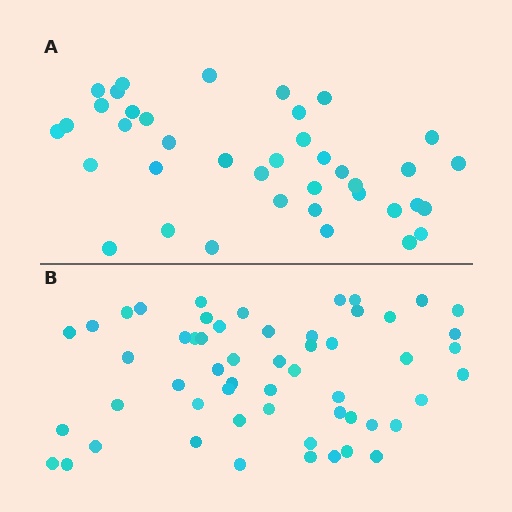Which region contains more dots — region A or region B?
Region B (the bottom region) has more dots.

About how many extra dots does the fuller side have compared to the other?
Region B has approximately 15 more dots than region A.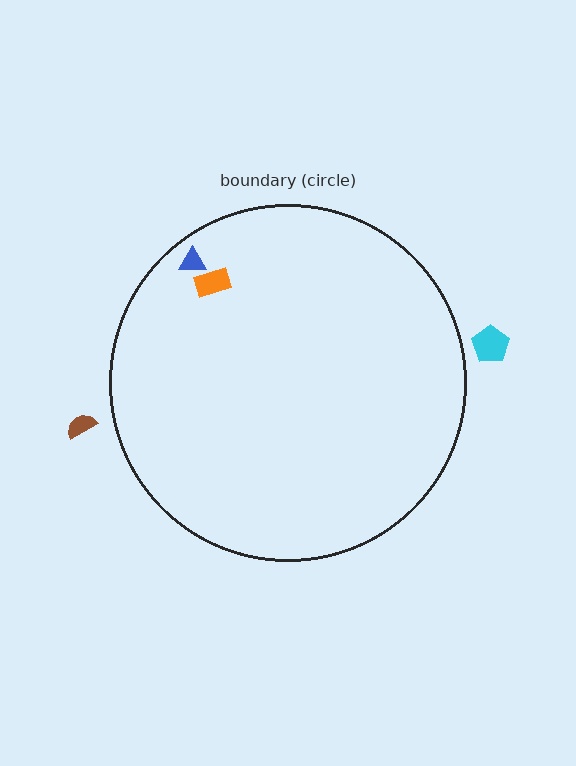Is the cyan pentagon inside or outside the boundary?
Outside.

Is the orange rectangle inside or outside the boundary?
Inside.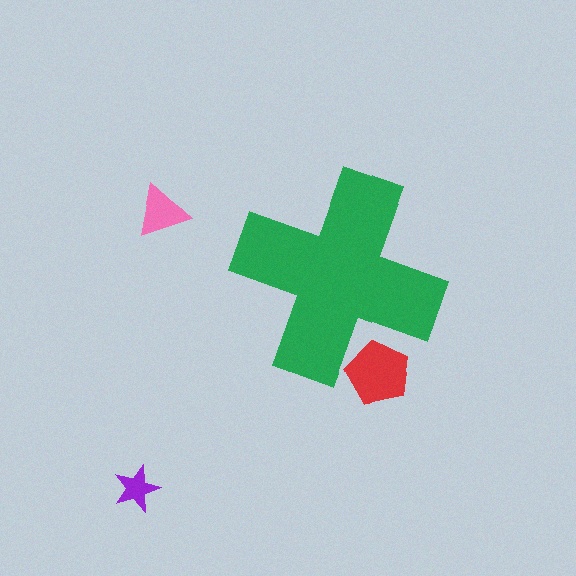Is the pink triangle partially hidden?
No, the pink triangle is fully visible.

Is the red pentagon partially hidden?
Yes, the red pentagon is partially hidden behind the green cross.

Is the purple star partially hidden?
No, the purple star is fully visible.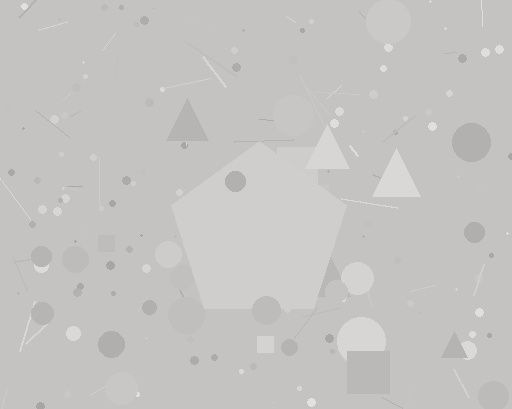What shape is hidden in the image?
A pentagon is hidden in the image.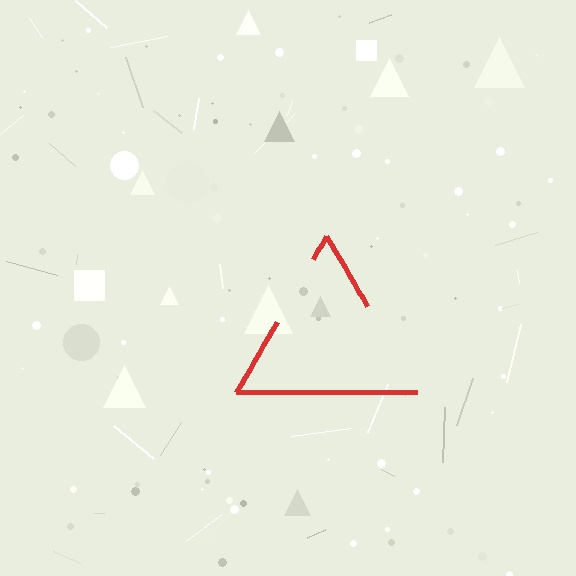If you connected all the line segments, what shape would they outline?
They would outline a triangle.